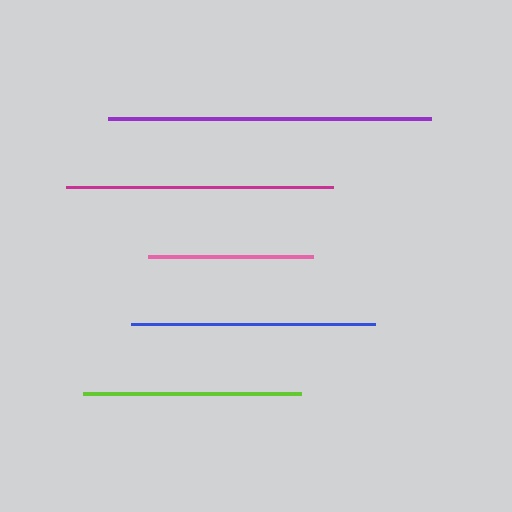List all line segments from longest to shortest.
From longest to shortest: purple, magenta, blue, lime, pink.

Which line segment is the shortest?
The pink line is the shortest at approximately 166 pixels.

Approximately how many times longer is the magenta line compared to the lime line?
The magenta line is approximately 1.2 times the length of the lime line.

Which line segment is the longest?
The purple line is the longest at approximately 323 pixels.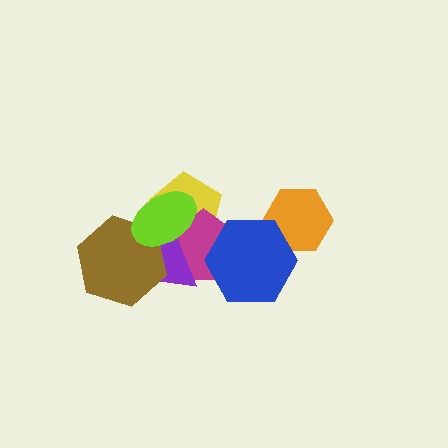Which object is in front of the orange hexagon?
The blue hexagon is in front of the orange hexagon.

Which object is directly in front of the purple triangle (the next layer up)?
The brown hexagon is directly in front of the purple triangle.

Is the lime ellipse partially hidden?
No, no other shape covers it.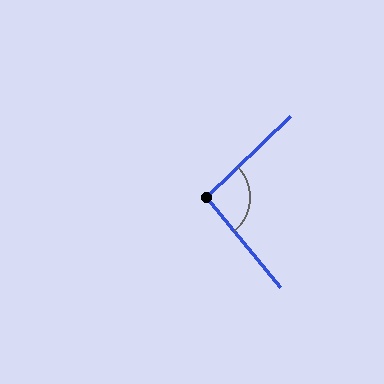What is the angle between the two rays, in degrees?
Approximately 95 degrees.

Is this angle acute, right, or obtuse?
It is approximately a right angle.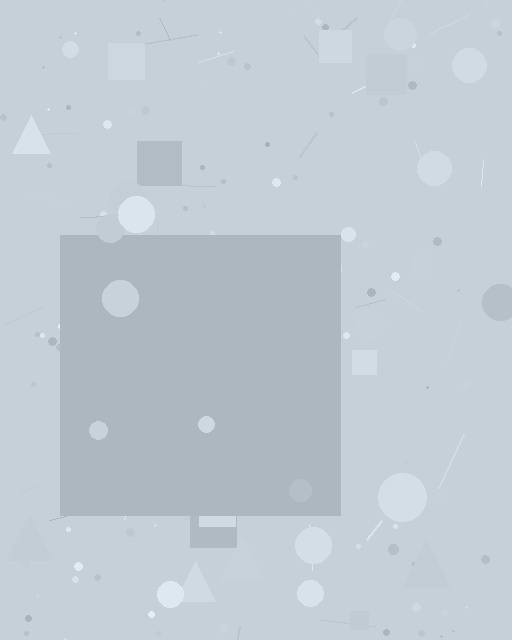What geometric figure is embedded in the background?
A square is embedded in the background.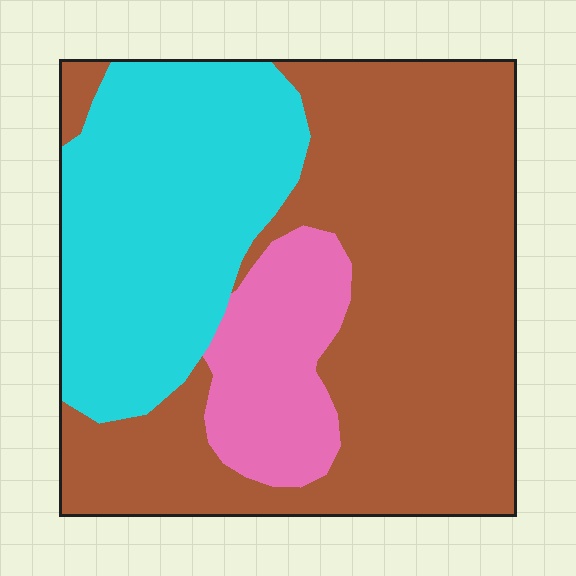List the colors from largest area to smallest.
From largest to smallest: brown, cyan, pink.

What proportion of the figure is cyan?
Cyan takes up about one third (1/3) of the figure.